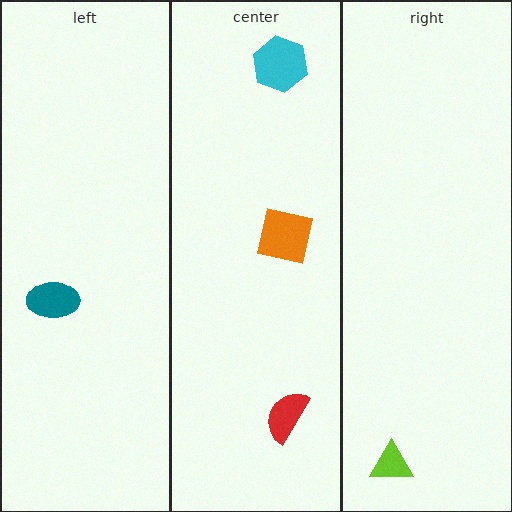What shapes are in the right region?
The lime triangle.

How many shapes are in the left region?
1.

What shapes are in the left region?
The teal ellipse.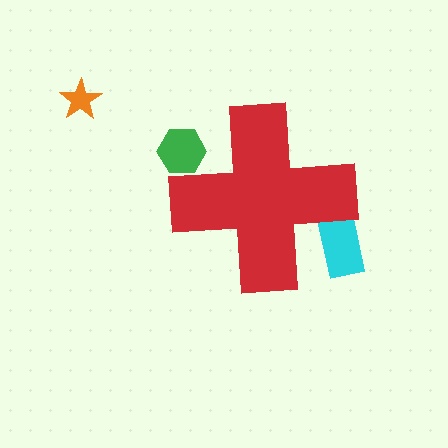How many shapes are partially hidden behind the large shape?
2 shapes are partially hidden.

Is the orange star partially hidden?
No, the orange star is fully visible.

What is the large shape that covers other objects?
A red cross.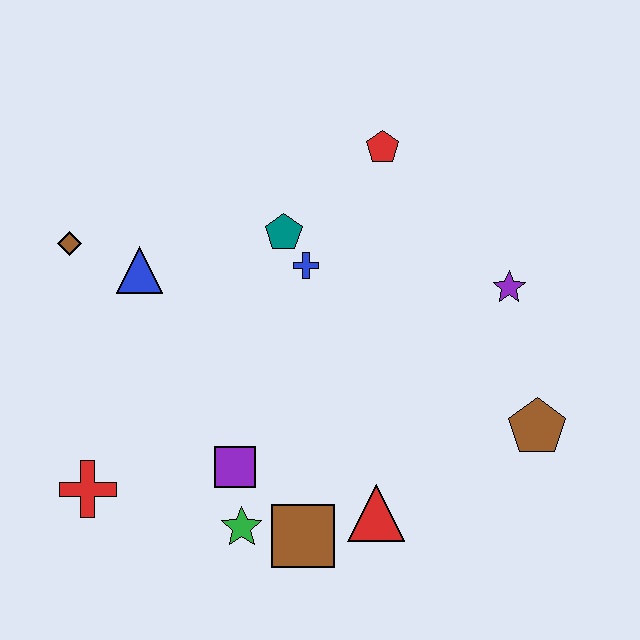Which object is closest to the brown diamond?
The blue triangle is closest to the brown diamond.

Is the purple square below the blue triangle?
Yes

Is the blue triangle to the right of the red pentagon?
No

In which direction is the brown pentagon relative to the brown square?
The brown pentagon is to the right of the brown square.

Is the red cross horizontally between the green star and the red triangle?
No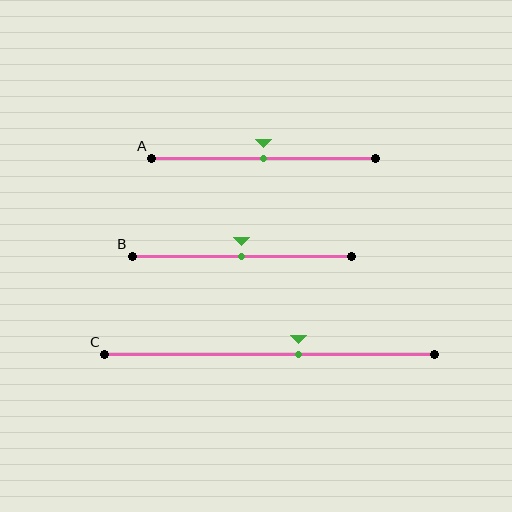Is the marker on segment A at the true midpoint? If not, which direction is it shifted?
Yes, the marker on segment A is at the true midpoint.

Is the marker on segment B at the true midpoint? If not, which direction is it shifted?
Yes, the marker on segment B is at the true midpoint.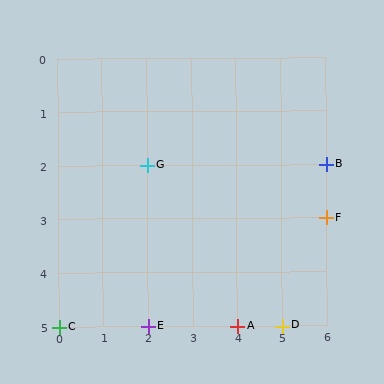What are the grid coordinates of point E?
Point E is at grid coordinates (2, 5).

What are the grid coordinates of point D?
Point D is at grid coordinates (5, 5).